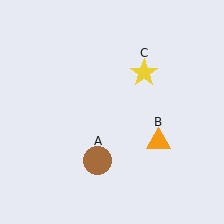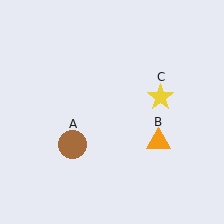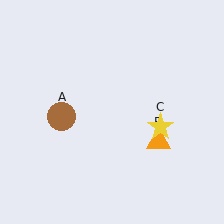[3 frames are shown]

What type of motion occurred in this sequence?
The brown circle (object A), yellow star (object C) rotated clockwise around the center of the scene.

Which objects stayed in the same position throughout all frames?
Orange triangle (object B) remained stationary.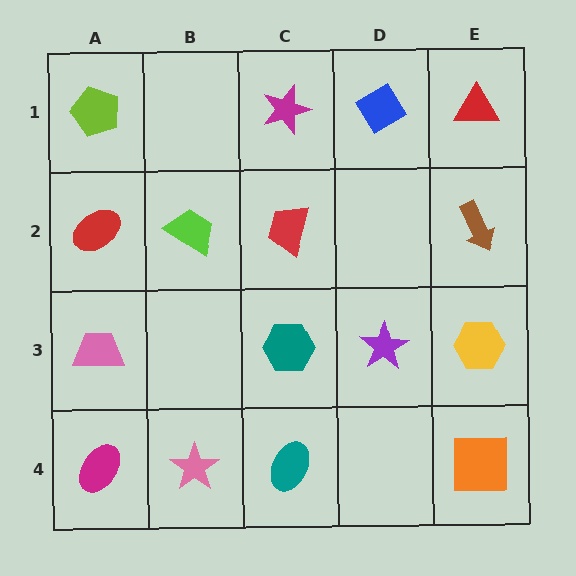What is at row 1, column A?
A lime pentagon.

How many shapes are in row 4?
4 shapes.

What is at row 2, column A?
A red ellipse.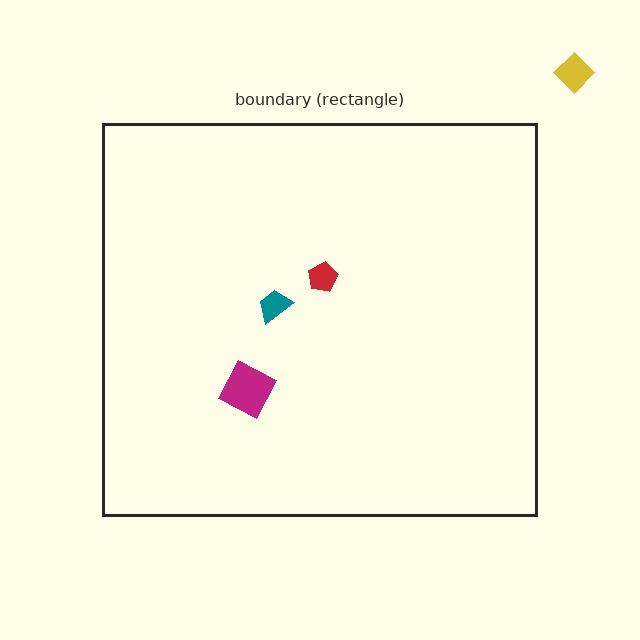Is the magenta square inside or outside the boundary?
Inside.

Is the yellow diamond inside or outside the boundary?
Outside.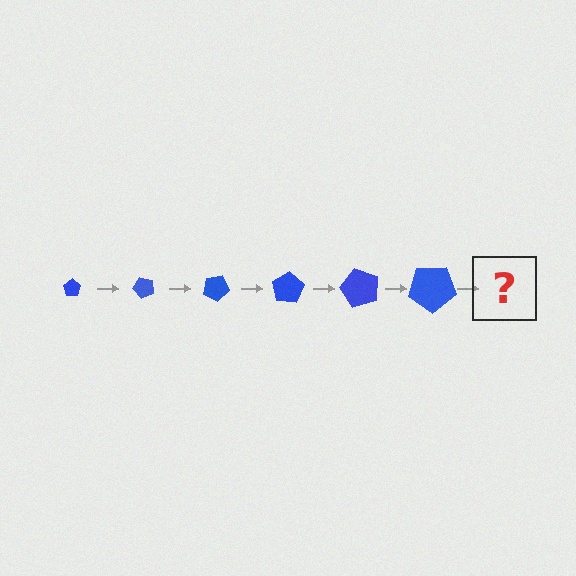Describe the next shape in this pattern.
It should be a pentagon, larger than the previous one and rotated 300 degrees from the start.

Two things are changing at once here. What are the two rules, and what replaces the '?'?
The two rules are that the pentagon grows larger each step and it rotates 50 degrees each step. The '?' should be a pentagon, larger than the previous one and rotated 300 degrees from the start.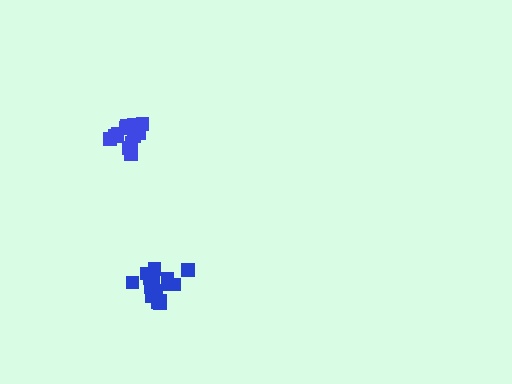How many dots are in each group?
Group 1: 15 dots, Group 2: 16 dots (31 total).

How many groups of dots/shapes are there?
There are 2 groups.